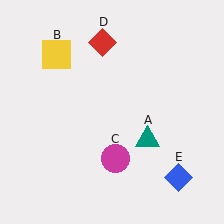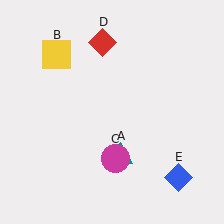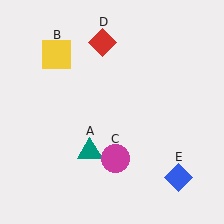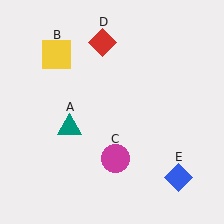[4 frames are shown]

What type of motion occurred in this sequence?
The teal triangle (object A) rotated clockwise around the center of the scene.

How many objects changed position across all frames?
1 object changed position: teal triangle (object A).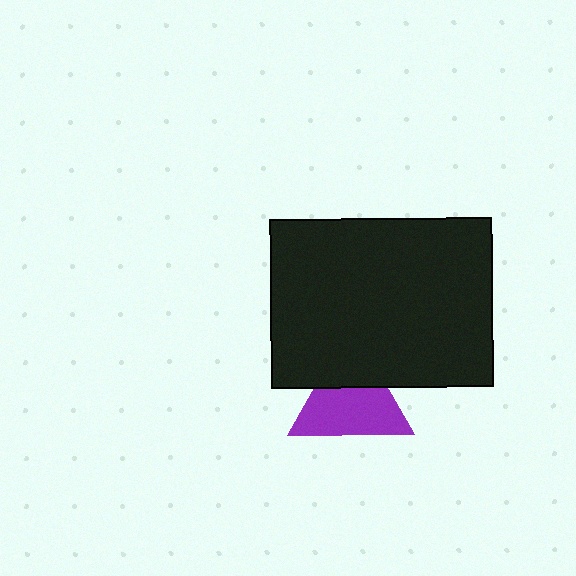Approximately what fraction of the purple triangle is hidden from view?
Roughly 35% of the purple triangle is hidden behind the black rectangle.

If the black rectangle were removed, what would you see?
You would see the complete purple triangle.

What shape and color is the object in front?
The object in front is a black rectangle.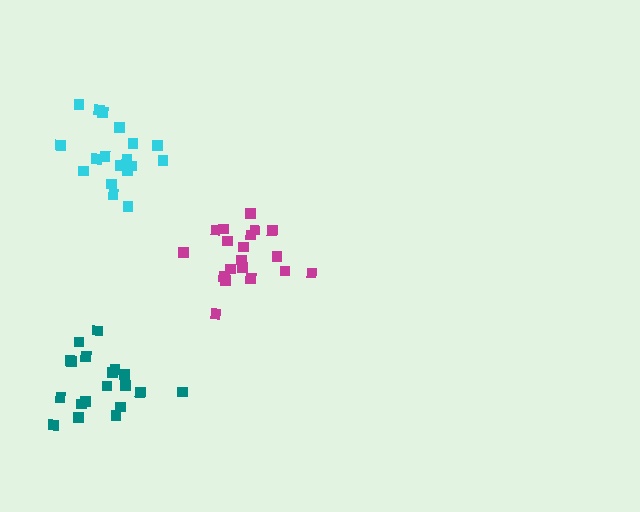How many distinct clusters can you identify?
There are 3 distinct clusters.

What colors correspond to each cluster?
The clusters are colored: magenta, cyan, teal.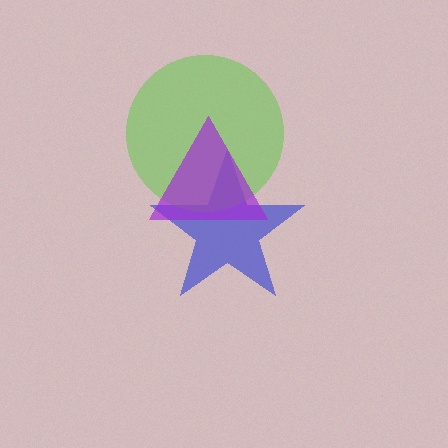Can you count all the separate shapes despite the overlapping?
Yes, there are 3 separate shapes.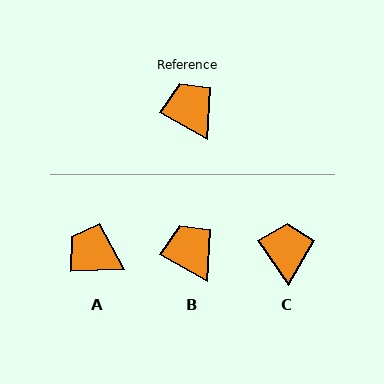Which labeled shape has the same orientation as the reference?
B.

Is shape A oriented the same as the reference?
No, it is off by about 32 degrees.